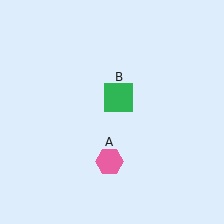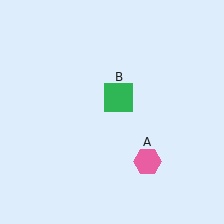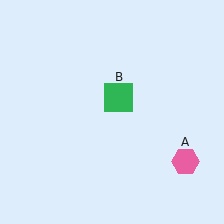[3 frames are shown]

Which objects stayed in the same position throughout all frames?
Green square (object B) remained stationary.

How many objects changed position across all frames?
1 object changed position: pink hexagon (object A).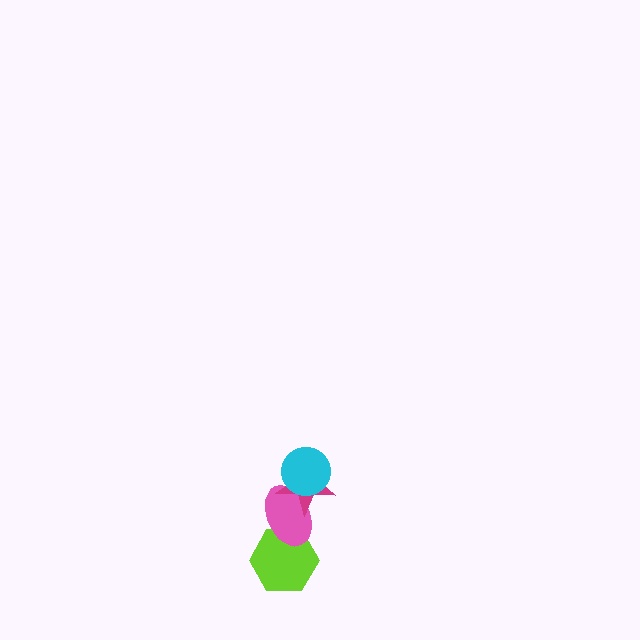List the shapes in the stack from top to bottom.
From top to bottom: the cyan circle, the magenta star, the pink ellipse, the lime hexagon.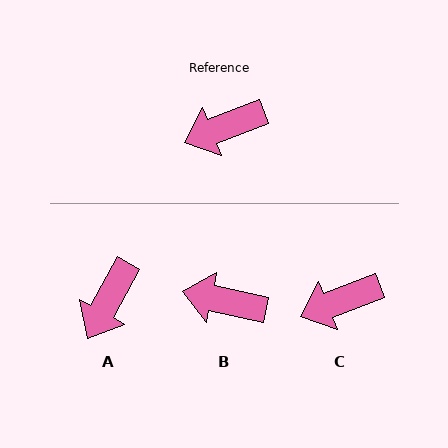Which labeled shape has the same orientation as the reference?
C.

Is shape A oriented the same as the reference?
No, it is off by about 40 degrees.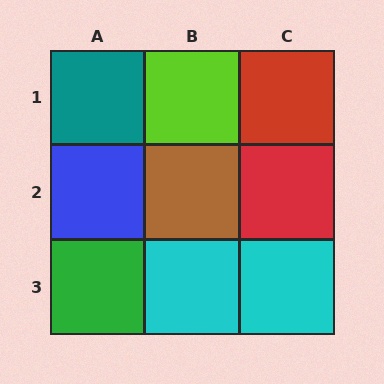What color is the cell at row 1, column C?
Red.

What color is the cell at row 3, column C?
Cyan.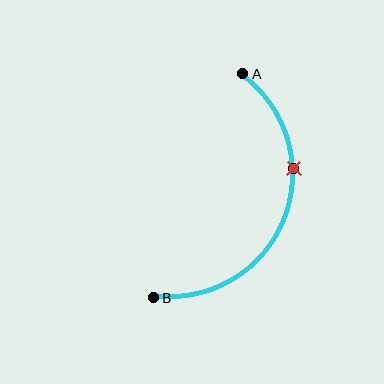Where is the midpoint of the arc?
The arc midpoint is the point on the curve farthest from the straight line joining A and B. It sits to the right of that line.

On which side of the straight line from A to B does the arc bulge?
The arc bulges to the right of the straight line connecting A and B.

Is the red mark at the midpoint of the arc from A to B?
No. The red mark lies on the arc but is closer to endpoint A. The arc midpoint would be at the point on the curve equidistant along the arc from both A and B.